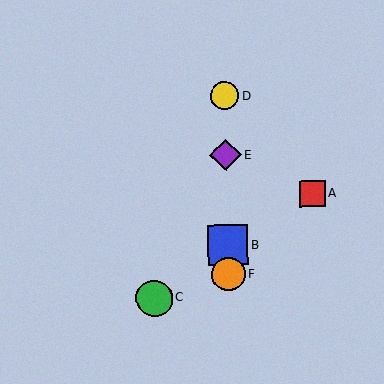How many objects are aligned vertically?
4 objects (B, D, E, F) are aligned vertically.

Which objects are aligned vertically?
Objects B, D, E, F are aligned vertically.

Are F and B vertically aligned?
Yes, both are at x≈228.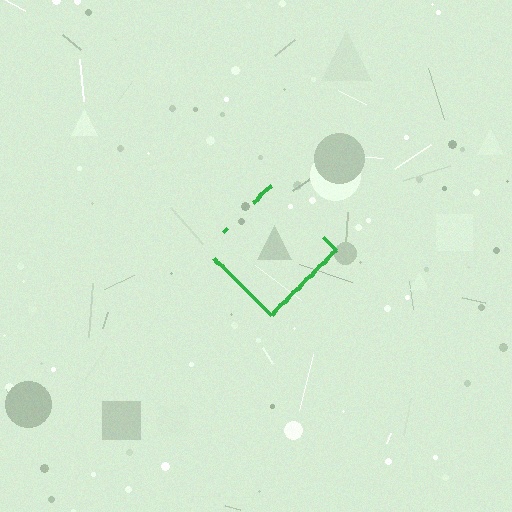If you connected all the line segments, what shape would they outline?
They would outline a diamond.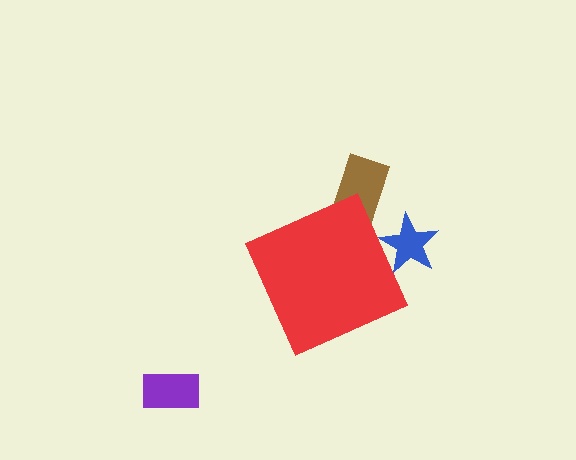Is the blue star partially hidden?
Yes, the blue star is partially hidden behind the red diamond.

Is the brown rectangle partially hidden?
Yes, the brown rectangle is partially hidden behind the red diamond.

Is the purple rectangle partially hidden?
No, the purple rectangle is fully visible.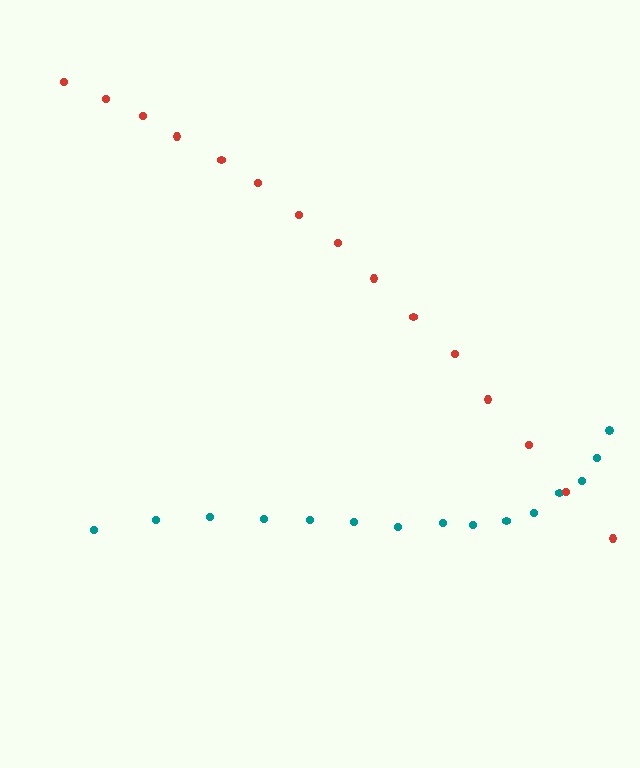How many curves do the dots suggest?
There are 2 distinct paths.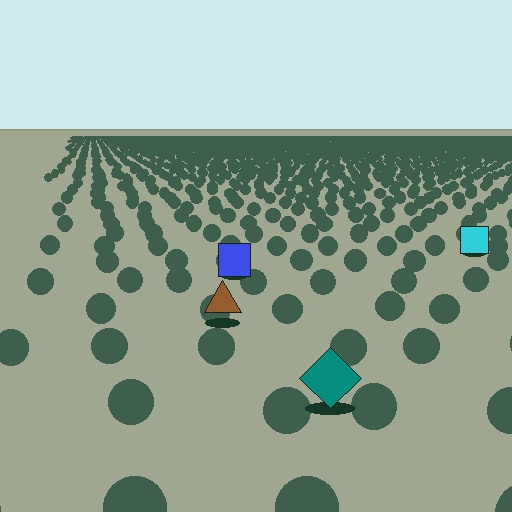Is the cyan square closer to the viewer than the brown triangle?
No. The brown triangle is closer — you can tell from the texture gradient: the ground texture is coarser near it.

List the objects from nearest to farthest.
From nearest to farthest: the teal diamond, the brown triangle, the blue square, the cyan square.